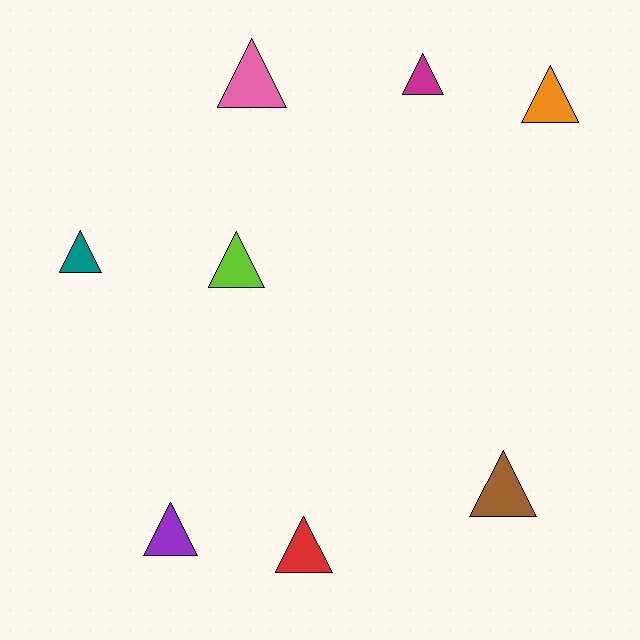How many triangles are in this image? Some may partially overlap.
There are 8 triangles.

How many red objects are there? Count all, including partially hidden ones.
There is 1 red object.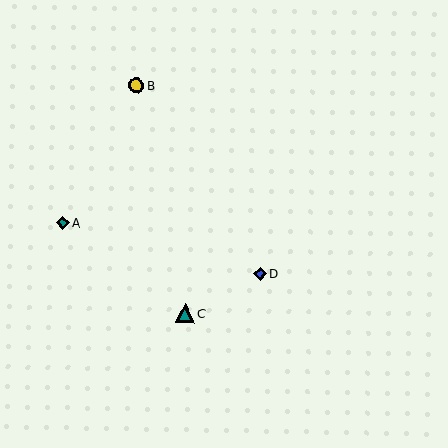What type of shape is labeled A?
Shape A is a teal diamond.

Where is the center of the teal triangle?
The center of the teal triangle is at (185, 313).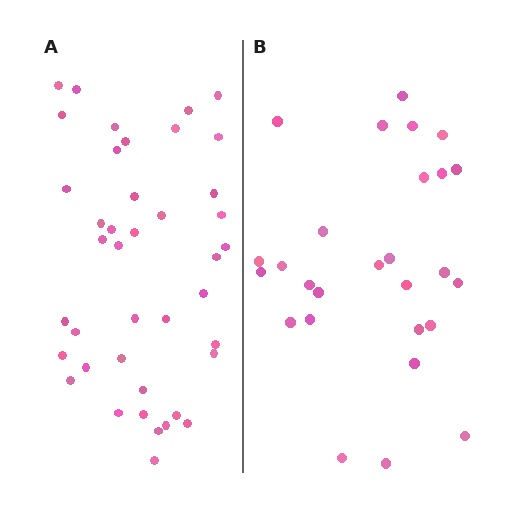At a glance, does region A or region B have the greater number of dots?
Region A (the left region) has more dots.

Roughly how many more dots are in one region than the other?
Region A has approximately 15 more dots than region B.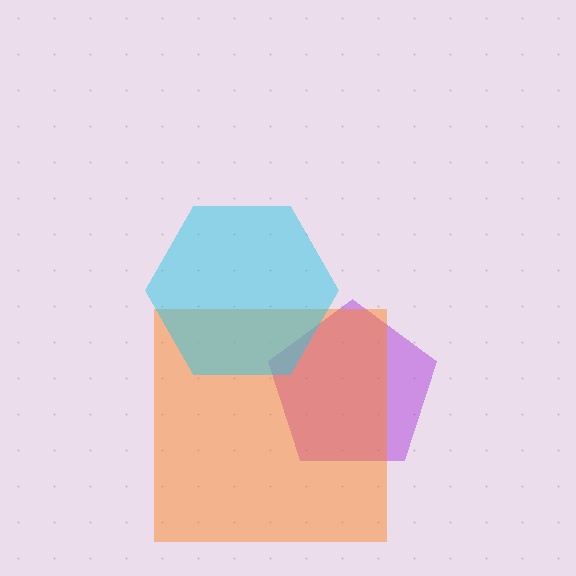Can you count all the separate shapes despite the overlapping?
Yes, there are 3 separate shapes.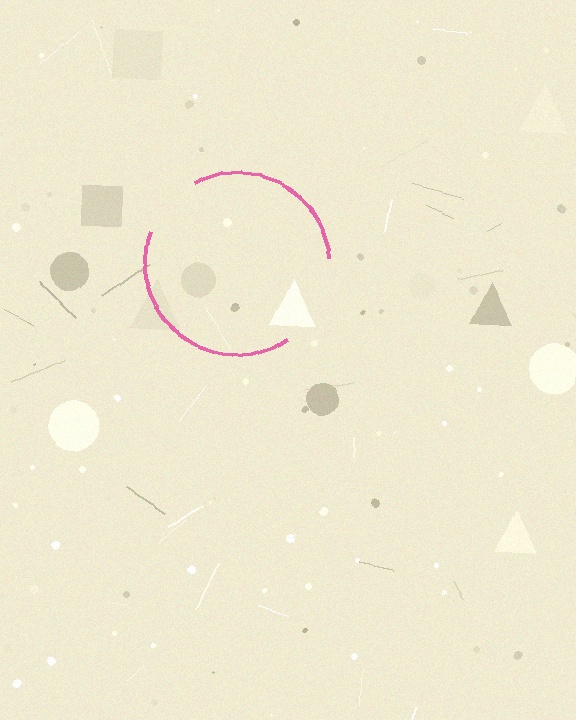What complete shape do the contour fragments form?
The contour fragments form a circle.